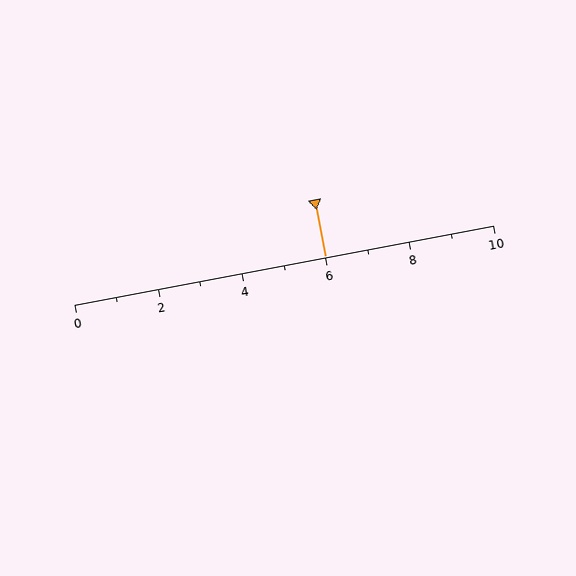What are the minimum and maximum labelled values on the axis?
The axis runs from 0 to 10.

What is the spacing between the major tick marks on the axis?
The major ticks are spaced 2 apart.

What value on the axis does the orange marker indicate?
The marker indicates approximately 6.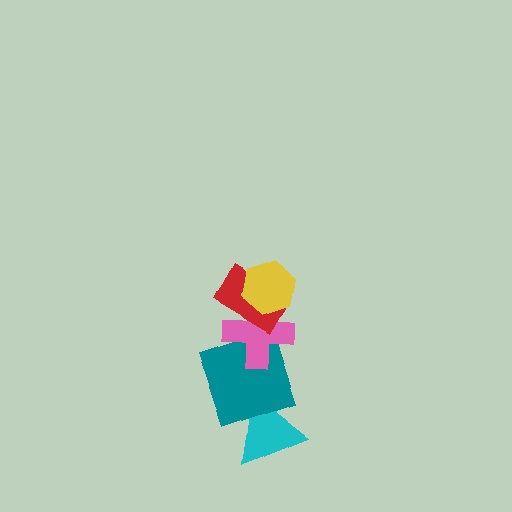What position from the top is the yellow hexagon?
The yellow hexagon is 1st from the top.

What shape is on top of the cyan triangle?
The teal square is on top of the cyan triangle.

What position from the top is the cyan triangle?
The cyan triangle is 5th from the top.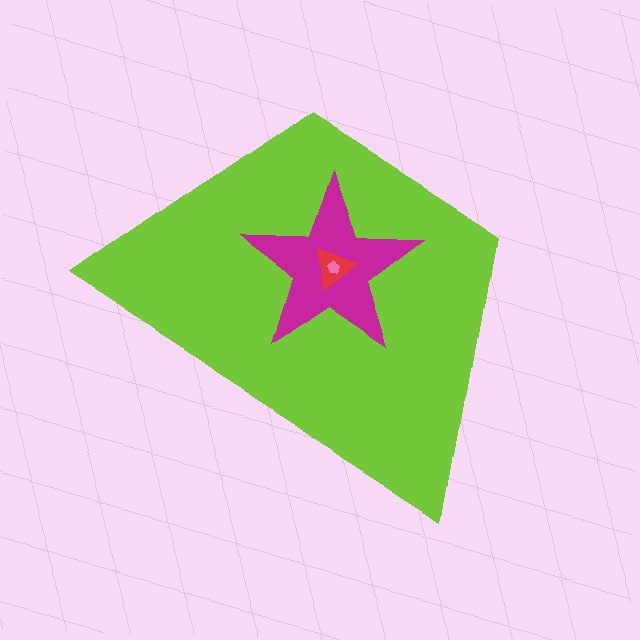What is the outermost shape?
The lime trapezoid.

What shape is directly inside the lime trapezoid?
The magenta star.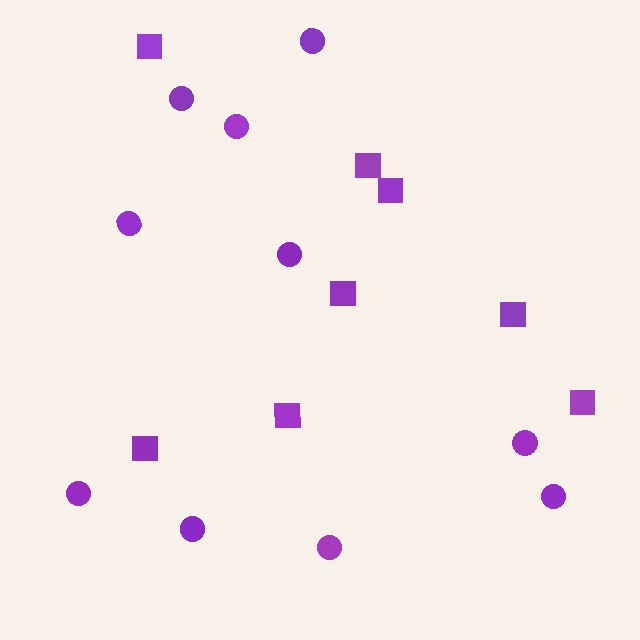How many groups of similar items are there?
There are 2 groups: one group of squares (8) and one group of circles (10).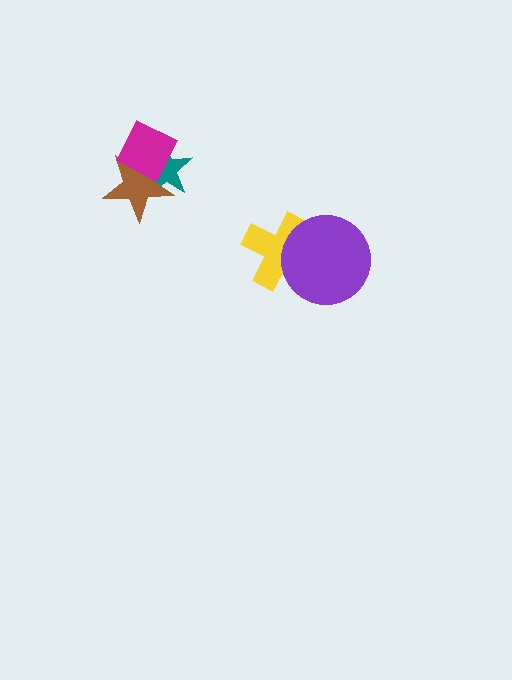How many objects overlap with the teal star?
2 objects overlap with the teal star.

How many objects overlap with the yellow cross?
1 object overlaps with the yellow cross.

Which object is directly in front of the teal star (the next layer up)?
The brown star is directly in front of the teal star.